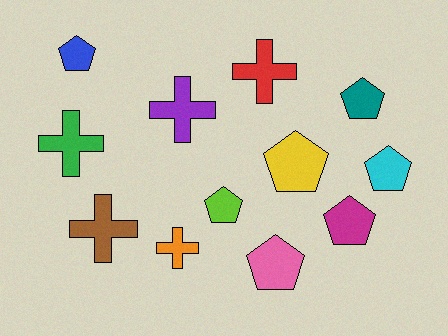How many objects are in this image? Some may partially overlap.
There are 12 objects.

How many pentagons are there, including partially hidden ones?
There are 7 pentagons.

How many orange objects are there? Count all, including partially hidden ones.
There is 1 orange object.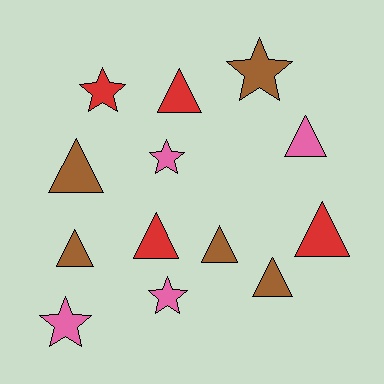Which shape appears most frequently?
Triangle, with 8 objects.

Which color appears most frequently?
Brown, with 5 objects.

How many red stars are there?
There is 1 red star.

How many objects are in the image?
There are 13 objects.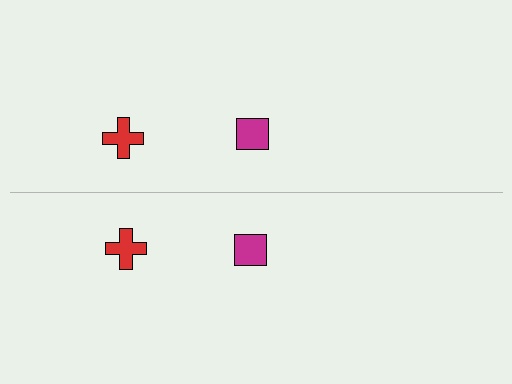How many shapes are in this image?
There are 4 shapes in this image.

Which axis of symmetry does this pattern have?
The pattern has a horizontal axis of symmetry running through the center of the image.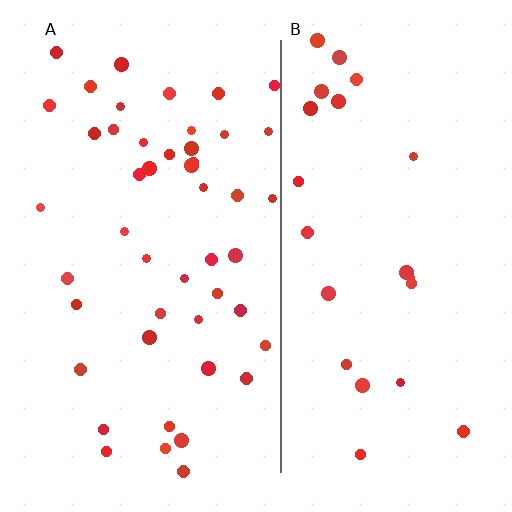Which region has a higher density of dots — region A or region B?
A (the left).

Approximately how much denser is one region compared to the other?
Approximately 2.0× — region A over region B.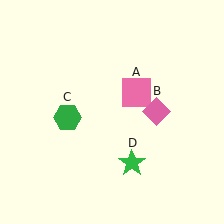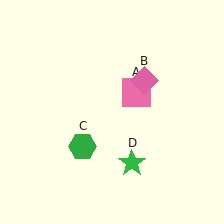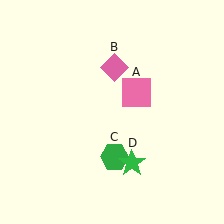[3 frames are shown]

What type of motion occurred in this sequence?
The pink diamond (object B), green hexagon (object C) rotated counterclockwise around the center of the scene.